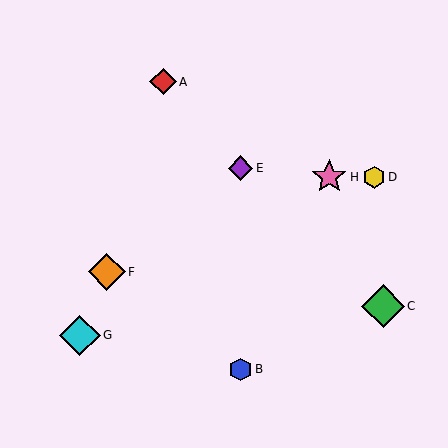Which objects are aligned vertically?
Objects B, E are aligned vertically.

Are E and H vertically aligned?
No, E is at x≈241 and H is at x≈329.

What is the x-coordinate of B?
Object B is at x≈241.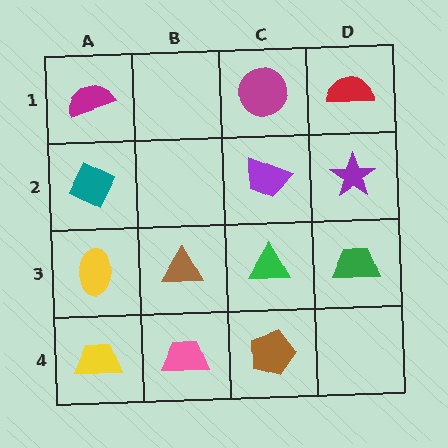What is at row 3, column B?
A brown triangle.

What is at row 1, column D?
A red semicircle.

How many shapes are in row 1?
3 shapes.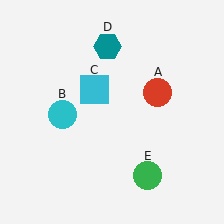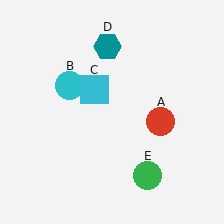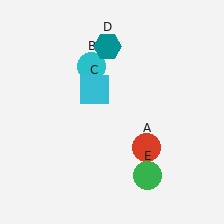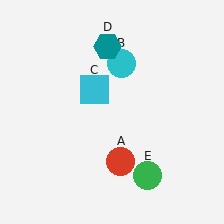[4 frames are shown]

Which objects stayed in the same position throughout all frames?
Cyan square (object C) and teal hexagon (object D) and green circle (object E) remained stationary.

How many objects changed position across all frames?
2 objects changed position: red circle (object A), cyan circle (object B).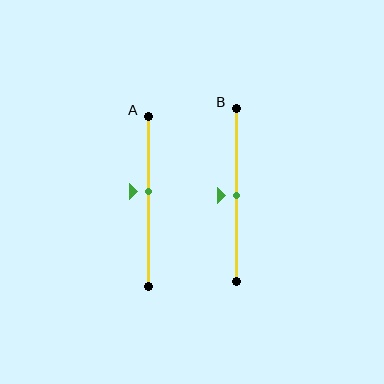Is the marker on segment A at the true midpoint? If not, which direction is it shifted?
No, the marker on segment A is shifted upward by about 6% of the segment length.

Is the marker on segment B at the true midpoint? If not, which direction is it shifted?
Yes, the marker on segment B is at the true midpoint.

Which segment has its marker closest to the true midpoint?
Segment B has its marker closest to the true midpoint.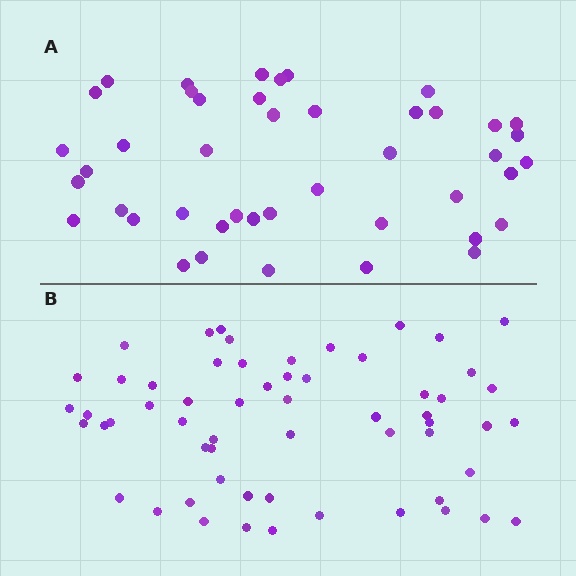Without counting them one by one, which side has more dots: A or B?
Region B (the bottom region) has more dots.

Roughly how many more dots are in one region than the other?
Region B has approximately 15 more dots than region A.